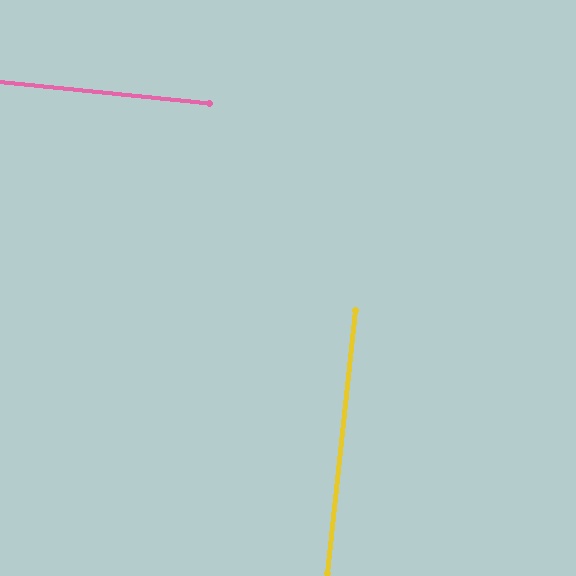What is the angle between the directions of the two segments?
Approximately 90 degrees.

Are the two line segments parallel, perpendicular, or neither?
Perpendicular — they meet at approximately 90°.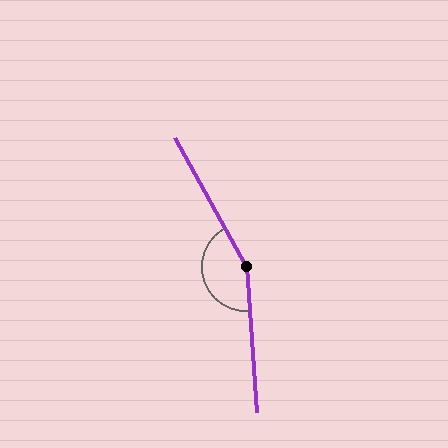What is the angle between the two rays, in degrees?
Approximately 155 degrees.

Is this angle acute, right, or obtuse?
It is obtuse.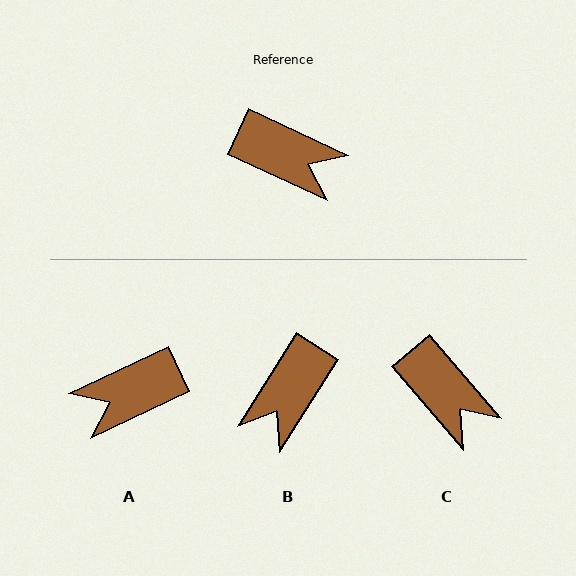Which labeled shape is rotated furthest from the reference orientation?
A, about 130 degrees away.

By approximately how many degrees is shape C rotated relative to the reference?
Approximately 25 degrees clockwise.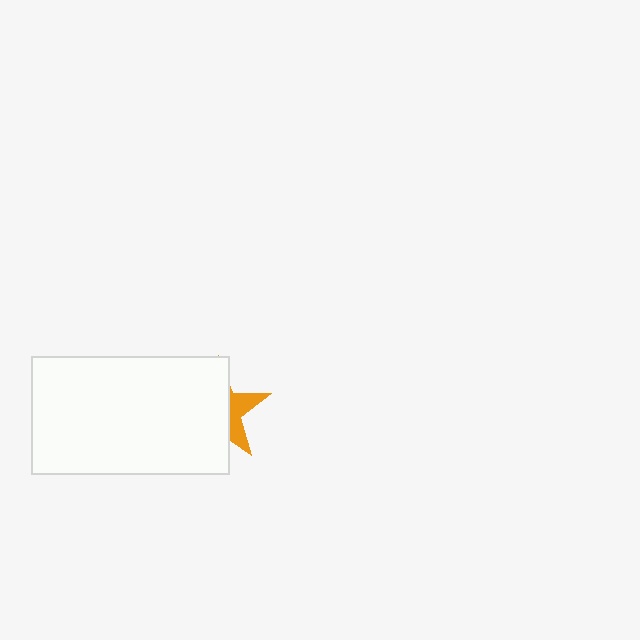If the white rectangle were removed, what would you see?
You would see the complete orange star.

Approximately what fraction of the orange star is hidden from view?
Roughly 69% of the orange star is hidden behind the white rectangle.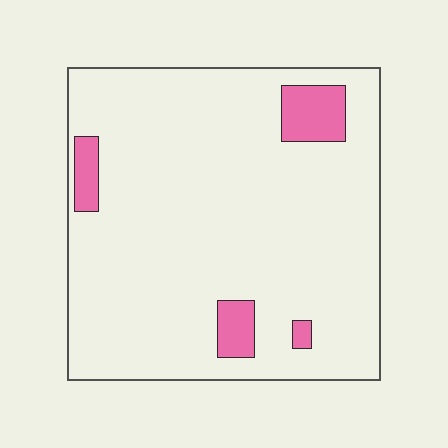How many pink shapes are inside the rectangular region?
4.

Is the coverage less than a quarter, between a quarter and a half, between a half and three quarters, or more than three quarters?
Less than a quarter.